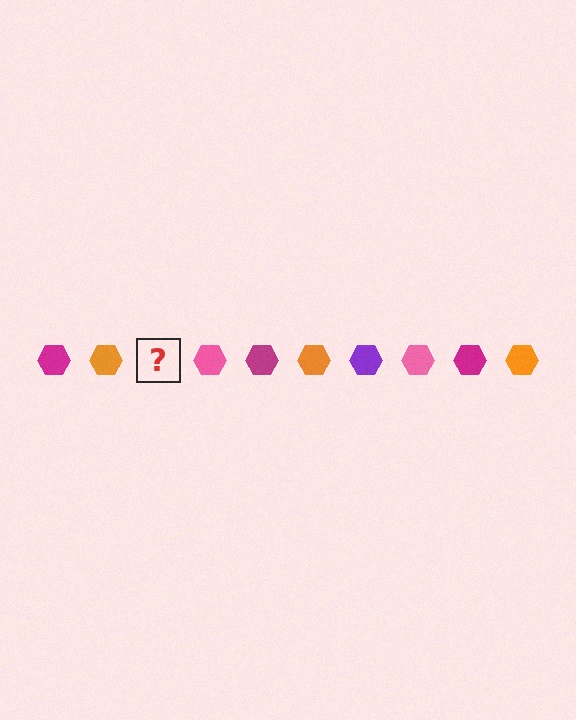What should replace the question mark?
The question mark should be replaced with a purple hexagon.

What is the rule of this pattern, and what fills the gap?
The rule is that the pattern cycles through magenta, orange, purple, pink hexagons. The gap should be filled with a purple hexagon.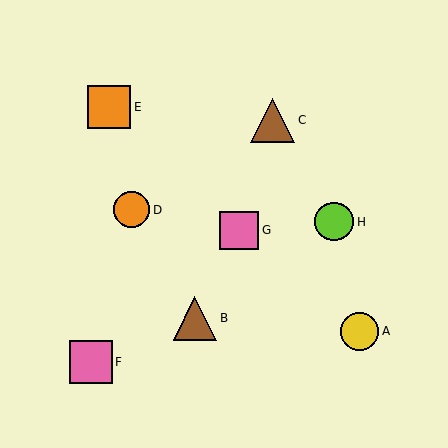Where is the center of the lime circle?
The center of the lime circle is at (334, 222).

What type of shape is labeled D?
Shape D is an orange circle.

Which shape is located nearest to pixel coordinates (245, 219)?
The pink square (labeled G) at (239, 230) is nearest to that location.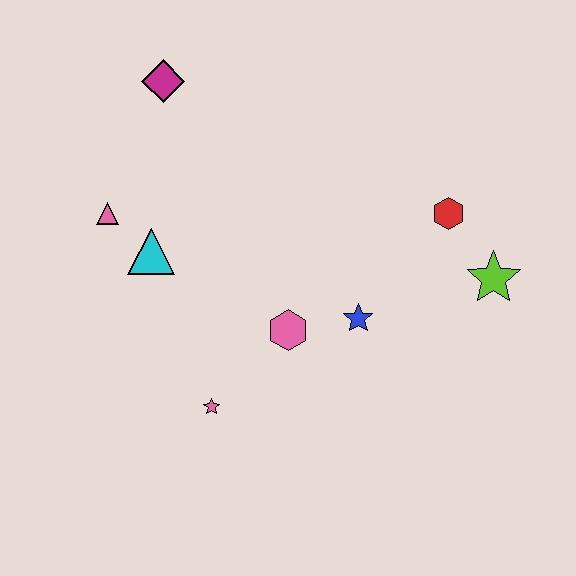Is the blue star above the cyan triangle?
No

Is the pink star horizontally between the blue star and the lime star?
No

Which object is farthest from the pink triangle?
The lime star is farthest from the pink triangle.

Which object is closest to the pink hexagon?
The blue star is closest to the pink hexagon.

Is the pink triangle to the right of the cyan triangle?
No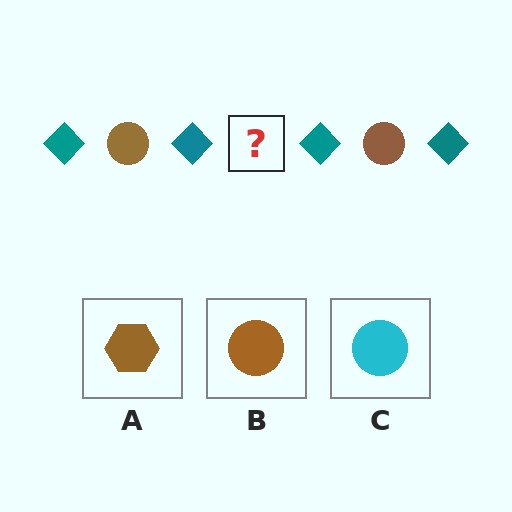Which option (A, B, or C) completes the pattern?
B.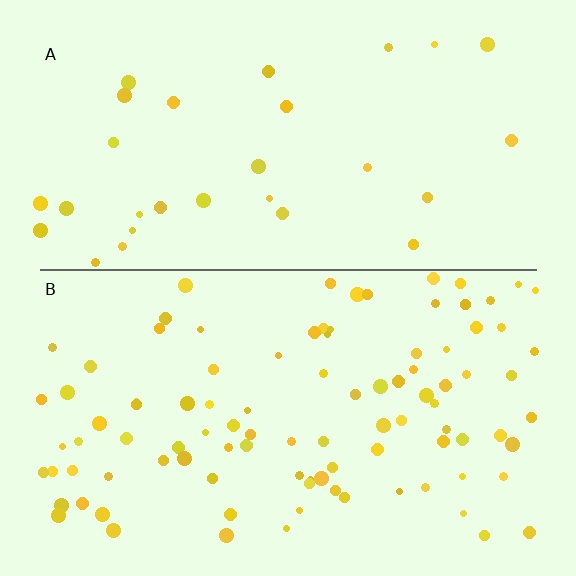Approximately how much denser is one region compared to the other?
Approximately 3.3× — region B over region A.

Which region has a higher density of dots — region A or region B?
B (the bottom).